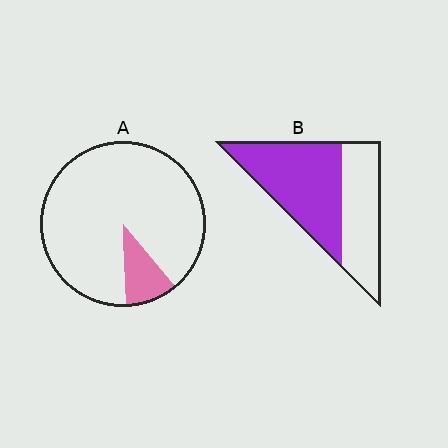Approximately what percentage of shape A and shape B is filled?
A is approximately 10% and B is approximately 60%.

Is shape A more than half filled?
No.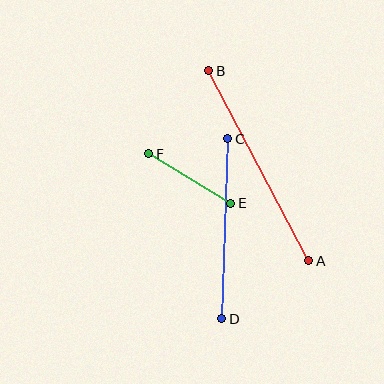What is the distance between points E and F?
The distance is approximately 96 pixels.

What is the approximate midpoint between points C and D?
The midpoint is at approximately (225, 229) pixels.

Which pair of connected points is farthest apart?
Points A and B are farthest apart.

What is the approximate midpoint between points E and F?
The midpoint is at approximately (190, 178) pixels.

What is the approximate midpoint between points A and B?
The midpoint is at approximately (259, 166) pixels.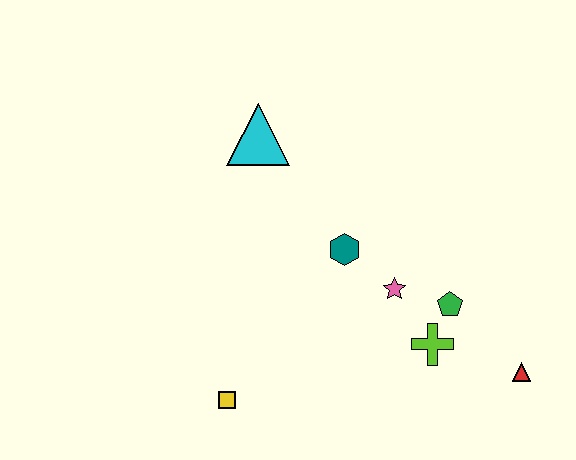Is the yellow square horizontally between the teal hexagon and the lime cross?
No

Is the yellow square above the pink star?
No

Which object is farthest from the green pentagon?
The cyan triangle is farthest from the green pentagon.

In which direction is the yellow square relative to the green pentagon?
The yellow square is to the left of the green pentagon.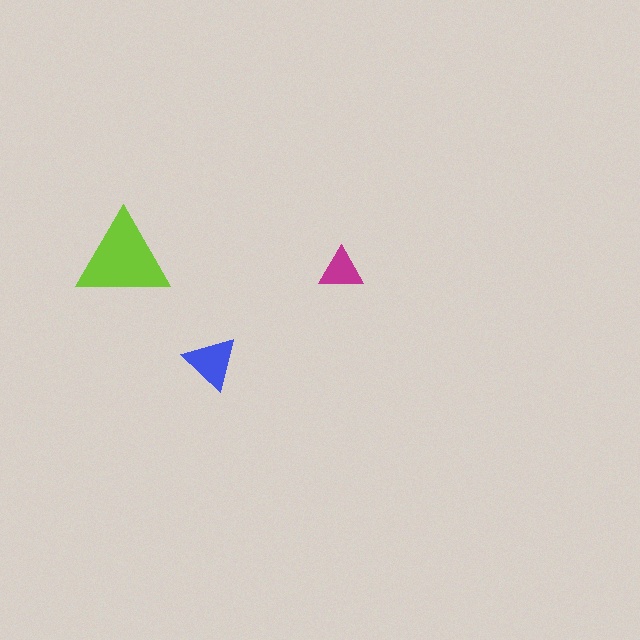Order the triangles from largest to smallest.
the lime one, the blue one, the magenta one.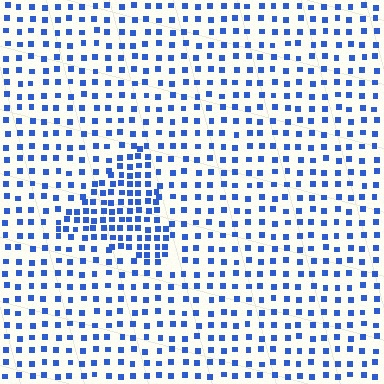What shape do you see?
I see a triangle.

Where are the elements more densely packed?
The elements are more densely packed inside the triangle boundary.